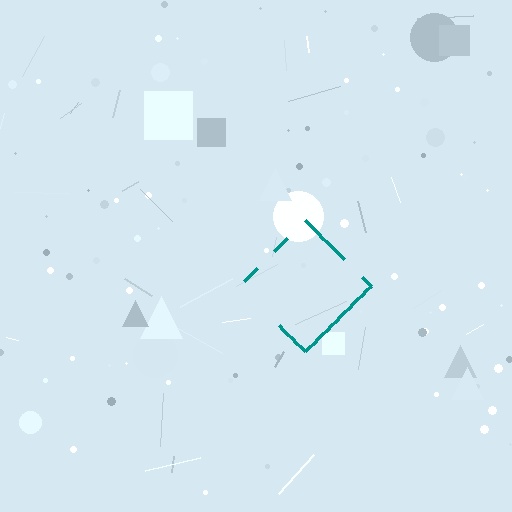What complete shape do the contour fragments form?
The contour fragments form a diamond.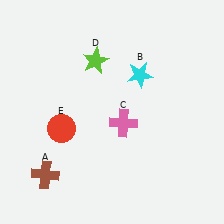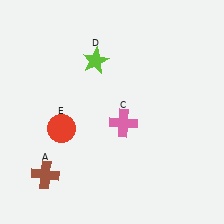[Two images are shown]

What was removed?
The cyan star (B) was removed in Image 2.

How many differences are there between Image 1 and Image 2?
There is 1 difference between the two images.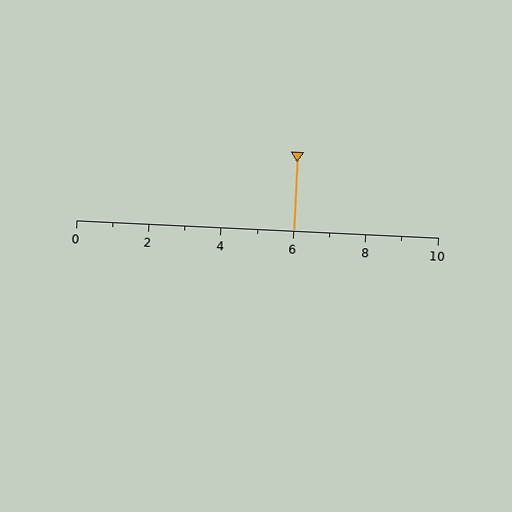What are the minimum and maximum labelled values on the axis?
The axis runs from 0 to 10.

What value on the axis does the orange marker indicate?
The marker indicates approximately 6.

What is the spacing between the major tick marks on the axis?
The major ticks are spaced 2 apart.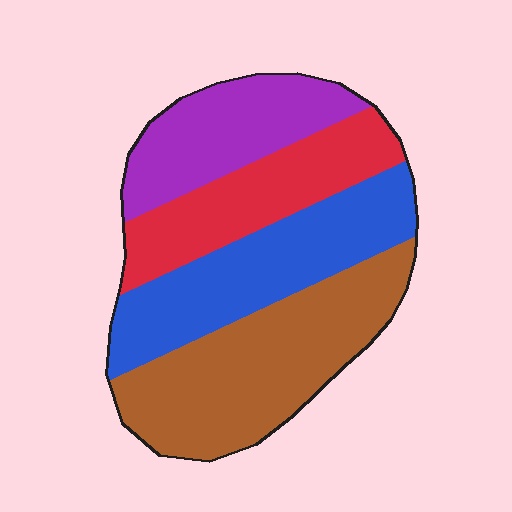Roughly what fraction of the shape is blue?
Blue covers roughly 25% of the shape.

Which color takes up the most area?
Brown, at roughly 35%.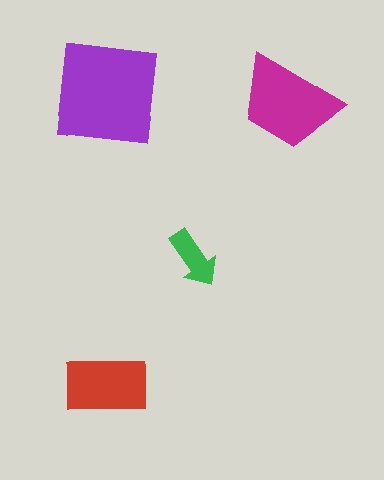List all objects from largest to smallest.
The purple square, the magenta trapezoid, the red rectangle, the green arrow.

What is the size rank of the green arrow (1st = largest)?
4th.